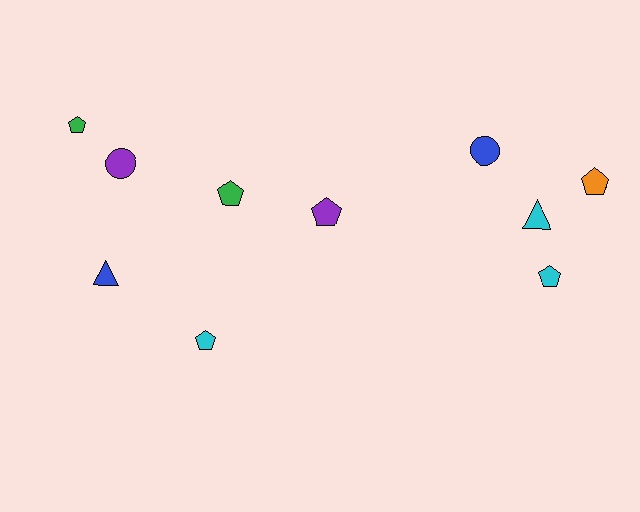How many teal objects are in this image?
There are no teal objects.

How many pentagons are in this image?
There are 6 pentagons.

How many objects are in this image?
There are 10 objects.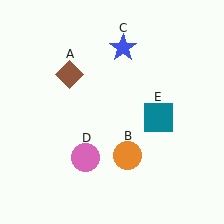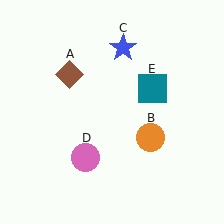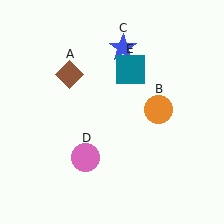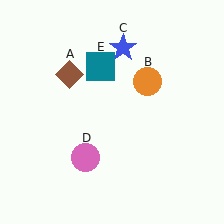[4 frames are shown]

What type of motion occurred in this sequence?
The orange circle (object B), teal square (object E) rotated counterclockwise around the center of the scene.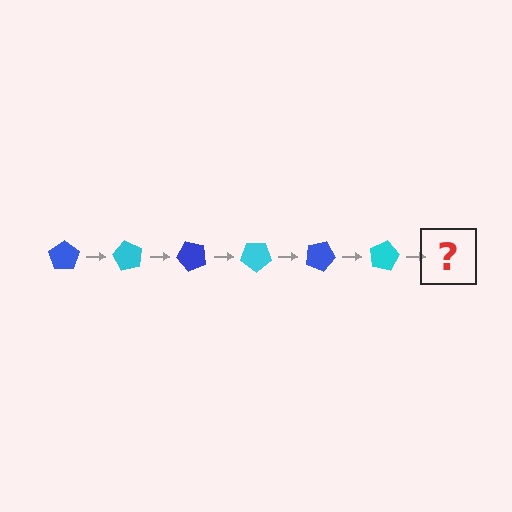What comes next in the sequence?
The next element should be a blue pentagon, rotated 360 degrees from the start.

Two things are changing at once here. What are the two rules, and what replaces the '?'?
The two rules are that it rotates 60 degrees each step and the color cycles through blue and cyan. The '?' should be a blue pentagon, rotated 360 degrees from the start.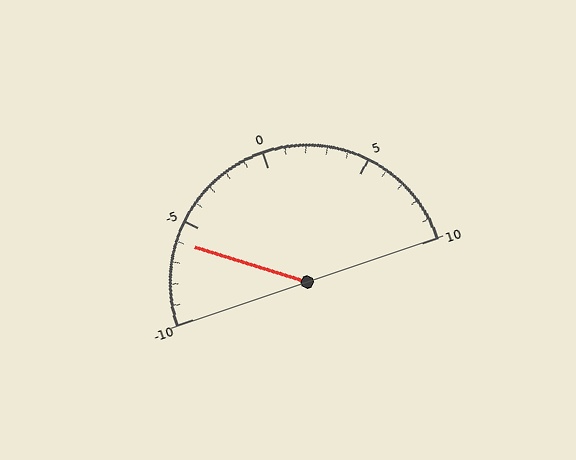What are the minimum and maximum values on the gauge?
The gauge ranges from -10 to 10.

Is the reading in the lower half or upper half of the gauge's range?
The reading is in the lower half of the range (-10 to 10).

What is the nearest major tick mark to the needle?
The nearest major tick mark is -5.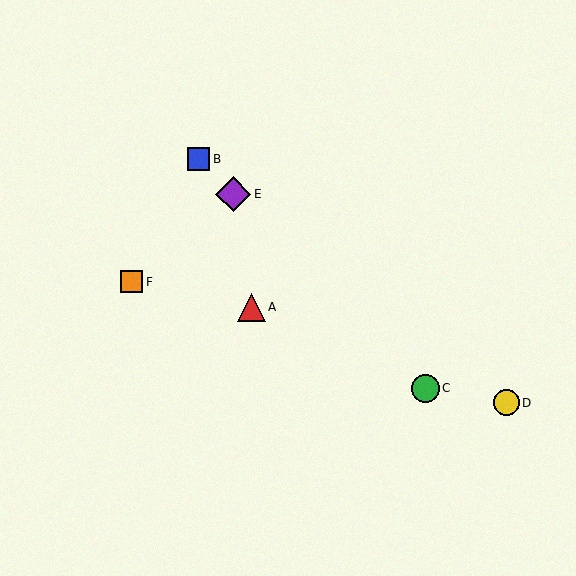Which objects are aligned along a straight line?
Objects B, C, E are aligned along a straight line.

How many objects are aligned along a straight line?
3 objects (B, C, E) are aligned along a straight line.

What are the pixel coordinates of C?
Object C is at (425, 388).